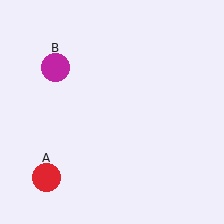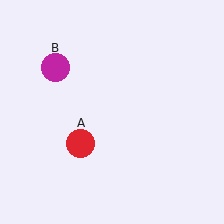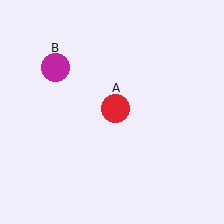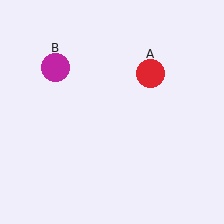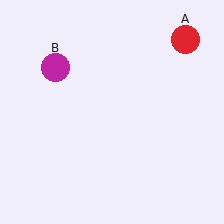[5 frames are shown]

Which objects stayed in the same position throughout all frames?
Magenta circle (object B) remained stationary.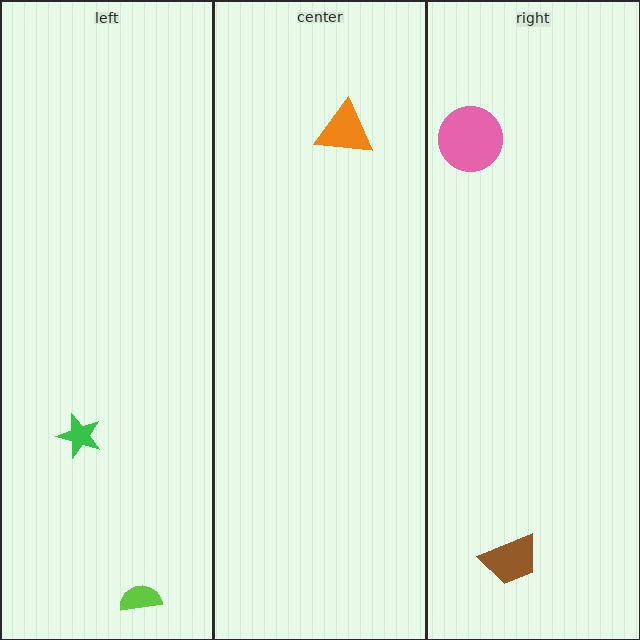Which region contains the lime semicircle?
The left region.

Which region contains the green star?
The left region.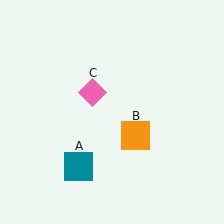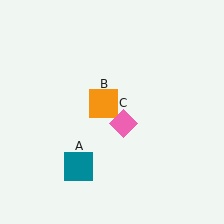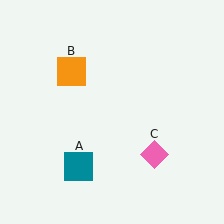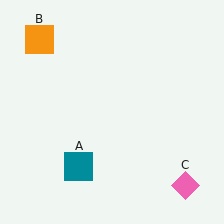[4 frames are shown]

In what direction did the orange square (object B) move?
The orange square (object B) moved up and to the left.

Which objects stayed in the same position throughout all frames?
Teal square (object A) remained stationary.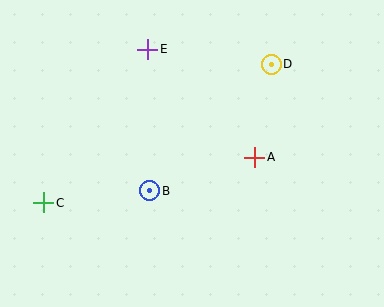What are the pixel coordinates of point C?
Point C is at (44, 203).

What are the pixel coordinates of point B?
Point B is at (150, 191).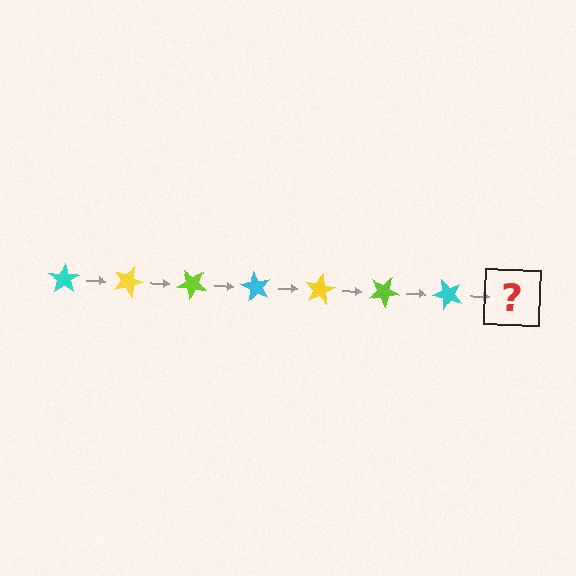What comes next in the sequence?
The next element should be a yellow star, rotated 140 degrees from the start.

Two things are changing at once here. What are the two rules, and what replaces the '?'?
The two rules are that it rotates 20 degrees each step and the color cycles through cyan, yellow, and lime. The '?' should be a yellow star, rotated 140 degrees from the start.